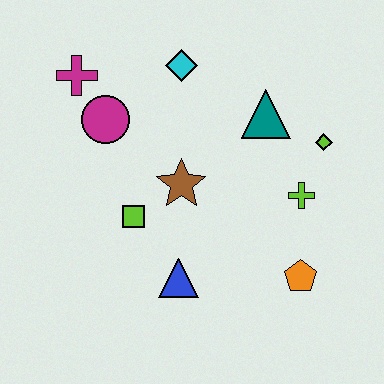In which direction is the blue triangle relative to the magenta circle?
The blue triangle is below the magenta circle.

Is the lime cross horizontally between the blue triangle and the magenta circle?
No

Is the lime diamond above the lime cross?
Yes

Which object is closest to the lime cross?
The lime diamond is closest to the lime cross.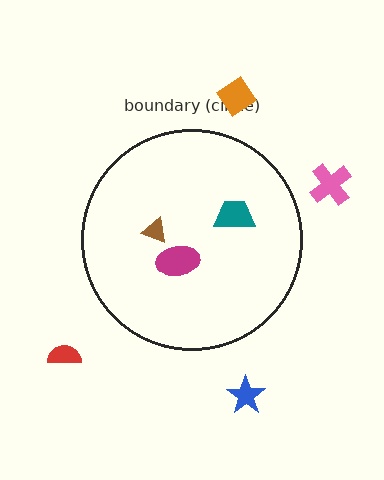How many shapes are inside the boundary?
3 inside, 4 outside.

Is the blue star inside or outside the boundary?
Outside.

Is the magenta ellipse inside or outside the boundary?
Inside.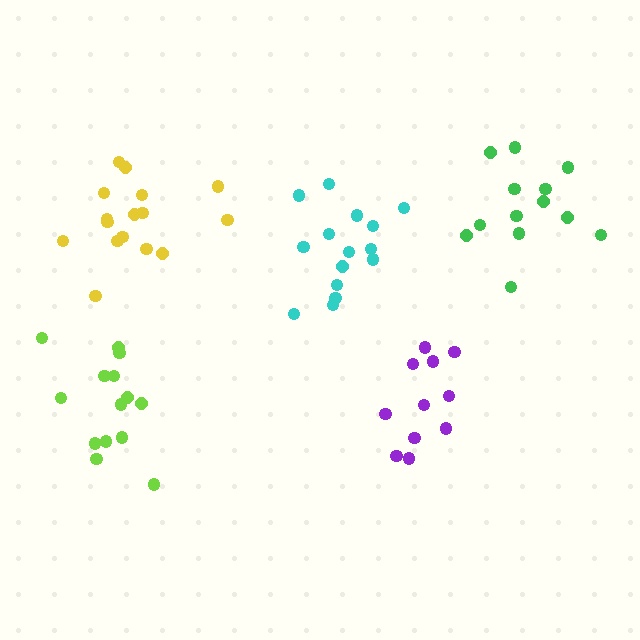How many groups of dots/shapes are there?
There are 5 groups.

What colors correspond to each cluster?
The clusters are colored: purple, green, cyan, lime, yellow.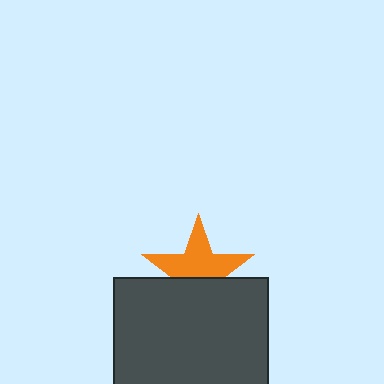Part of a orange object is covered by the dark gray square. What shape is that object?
It is a star.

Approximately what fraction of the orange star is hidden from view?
Roughly 40% of the orange star is hidden behind the dark gray square.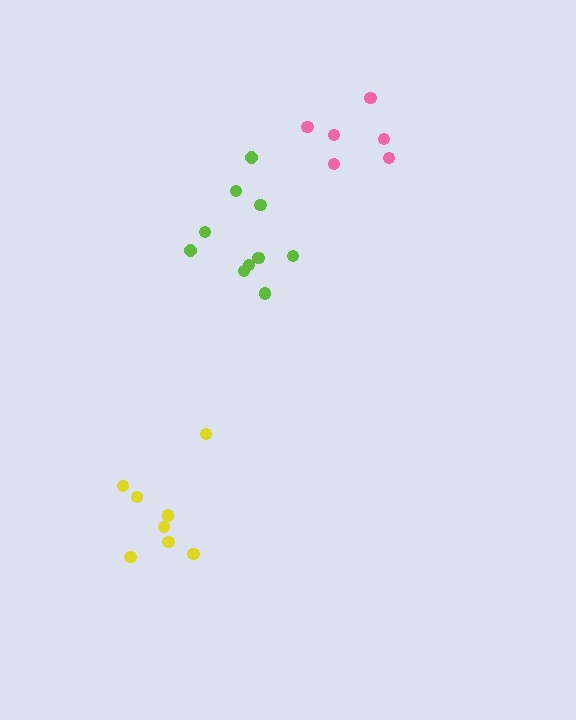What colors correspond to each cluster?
The clusters are colored: pink, lime, yellow.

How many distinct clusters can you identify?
There are 3 distinct clusters.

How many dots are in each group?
Group 1: 6 dots, Group 2: 10 dots, Group 3: 8 dots (24 total).